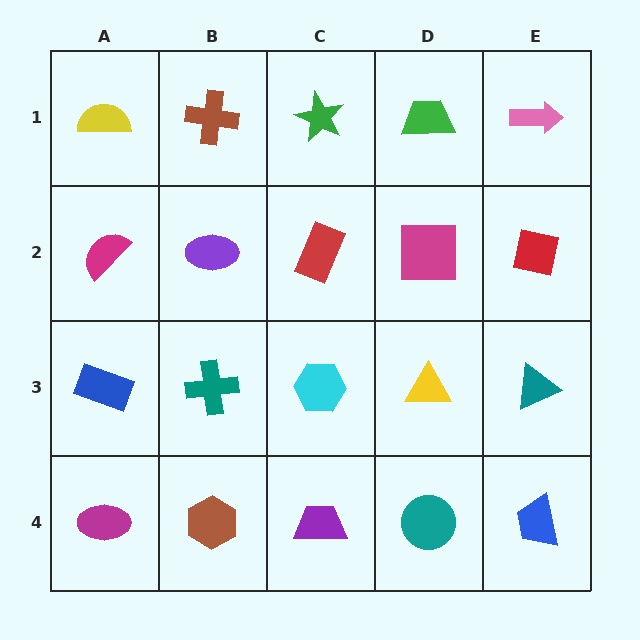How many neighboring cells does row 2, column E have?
3.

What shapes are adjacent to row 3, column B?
A purple ellipse (row 2, column B), a brown hexagon (row 4, column B), a blue rectangle (row 3, column A), a cyan hexagon (row 3, column C).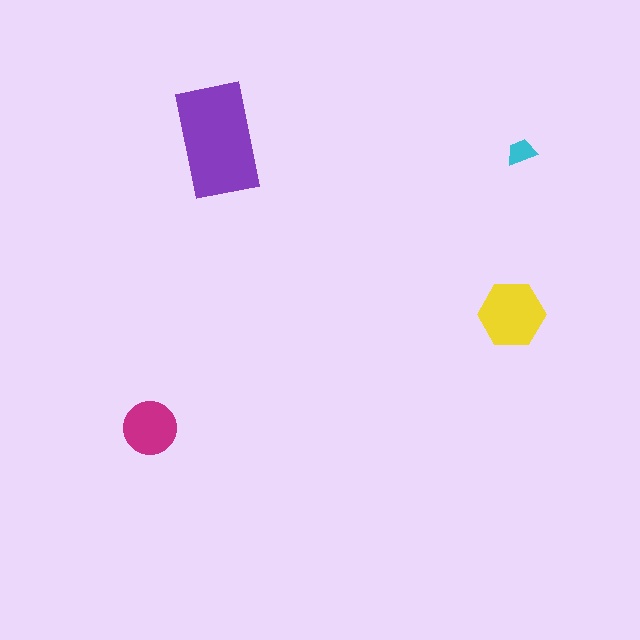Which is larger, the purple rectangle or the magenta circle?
The purple rectangle.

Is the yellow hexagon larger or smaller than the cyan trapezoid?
Larger.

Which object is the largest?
The purple rectangle.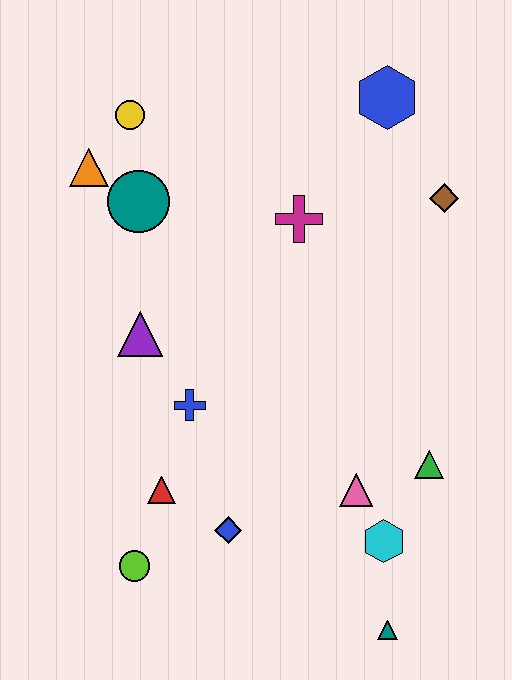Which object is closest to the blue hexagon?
The brown diamond is closest to the blue hexagon.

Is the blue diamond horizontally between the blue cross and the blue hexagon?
Yes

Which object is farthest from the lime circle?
The blue hexagon is farthest from the lime circle.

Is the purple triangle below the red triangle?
No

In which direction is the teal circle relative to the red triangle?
The teal circle is above the red triangle.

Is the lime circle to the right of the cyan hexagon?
No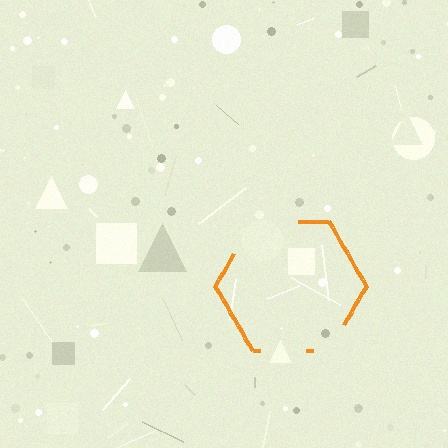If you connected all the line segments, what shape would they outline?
They would outline a hexagon.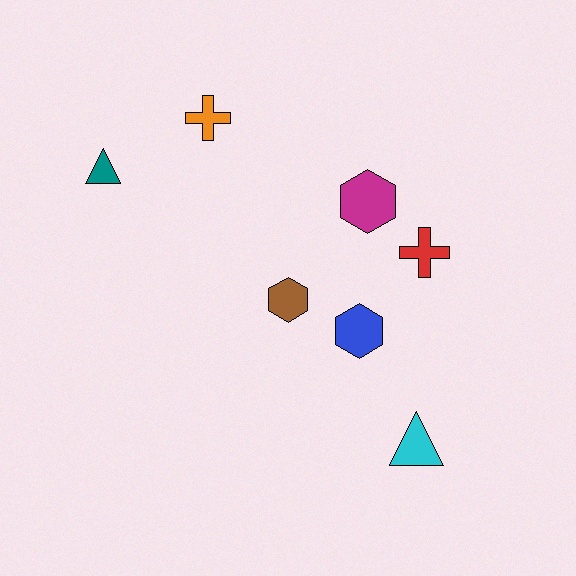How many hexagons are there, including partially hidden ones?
There are 3 hexagons.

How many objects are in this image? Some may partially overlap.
There are 7 objects.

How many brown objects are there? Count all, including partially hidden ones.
There is 1 brown object.